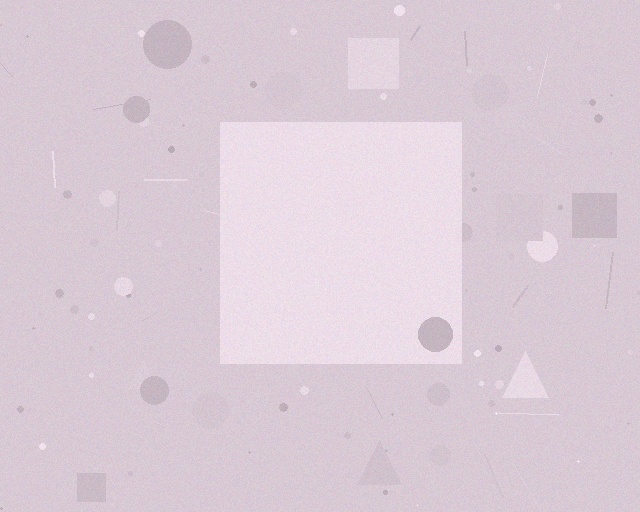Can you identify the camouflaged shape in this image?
The camouflaged shape is a square.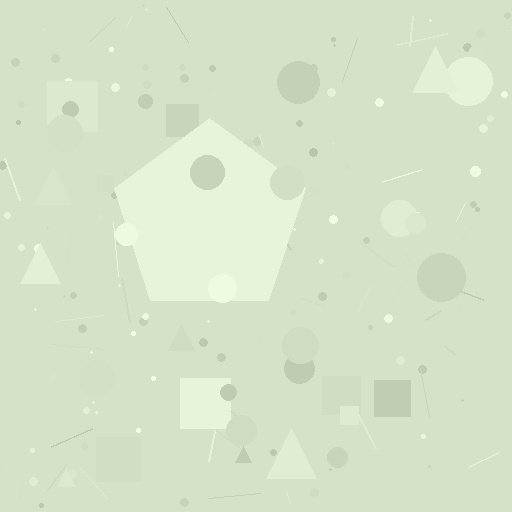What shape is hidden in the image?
A pentagon is hidden in the image.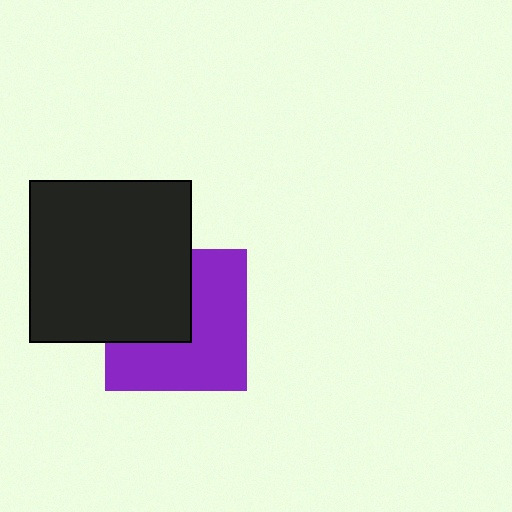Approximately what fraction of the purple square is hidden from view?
Roughly 40% of the purple square is hidden behind the black square.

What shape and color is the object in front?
The object in front is a black square.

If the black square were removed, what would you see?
You would see the complete purple square.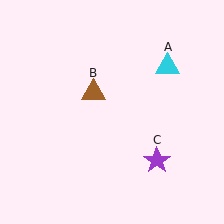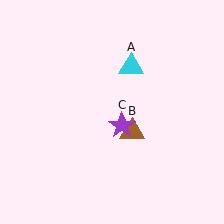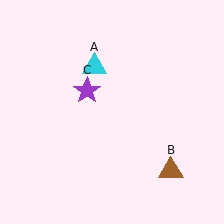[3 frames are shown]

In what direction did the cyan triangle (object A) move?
The cyan triangle (object A) moved left.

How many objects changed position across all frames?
3 objects changed position: cyan triangle (object A), brown triangle (object B), purple star (object C).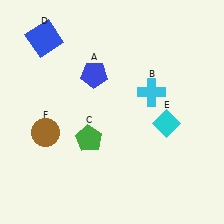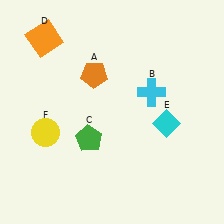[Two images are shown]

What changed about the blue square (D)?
In Image 1, D is blue. In Image 2, it changed to orange.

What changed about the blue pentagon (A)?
In Image 1, A is blue. In Image 2, it changed to orange.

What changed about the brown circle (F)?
In Image 1, F is brown. In Image 2, it changed to yellow.